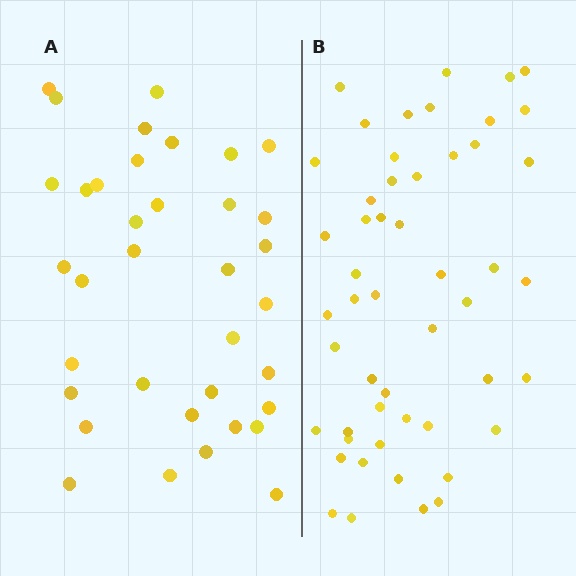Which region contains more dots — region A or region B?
Region B (the right region) has more dots.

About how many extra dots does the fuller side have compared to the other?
Region B has approximately 15 more dots than region A.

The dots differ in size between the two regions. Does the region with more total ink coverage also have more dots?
No. Region A has more total ink coverage because its dots are larger, but region B actually contains more individual dots. Total area can be misleading — the number of items is what matters here.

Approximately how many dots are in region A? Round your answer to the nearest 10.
About 40 dots. (The exact count is 36, which rounds to 40.)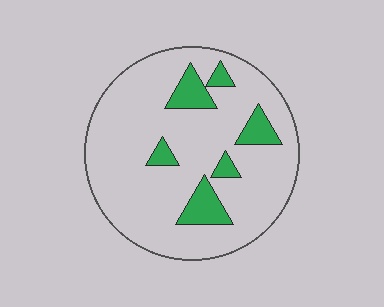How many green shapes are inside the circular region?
6.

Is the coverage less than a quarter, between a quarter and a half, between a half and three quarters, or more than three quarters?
Less than a quarter.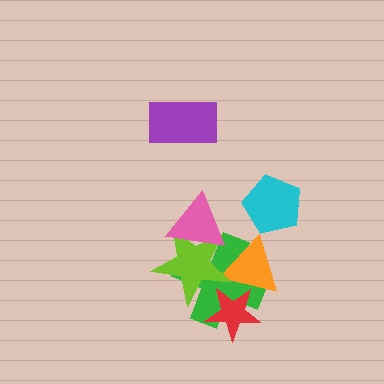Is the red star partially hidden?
Yes, it is partially covered by another shape.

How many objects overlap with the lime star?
4 objects overlap with the lime star.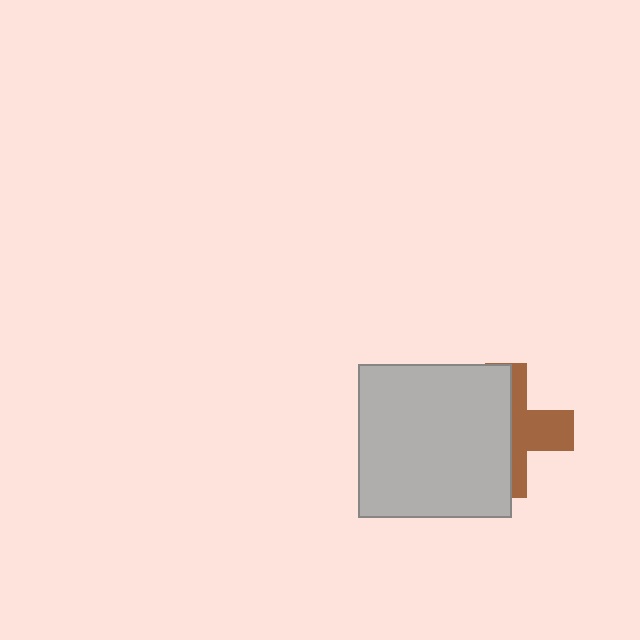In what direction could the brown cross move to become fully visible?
The brown cross could move right. That would shift it out from behind the light gray square entirely.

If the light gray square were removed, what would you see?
You would see the complete brown cross.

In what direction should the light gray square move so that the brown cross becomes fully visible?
The light gray square should move left. That is the shortest direction to clear the overlap and leave the brown cross fully visible.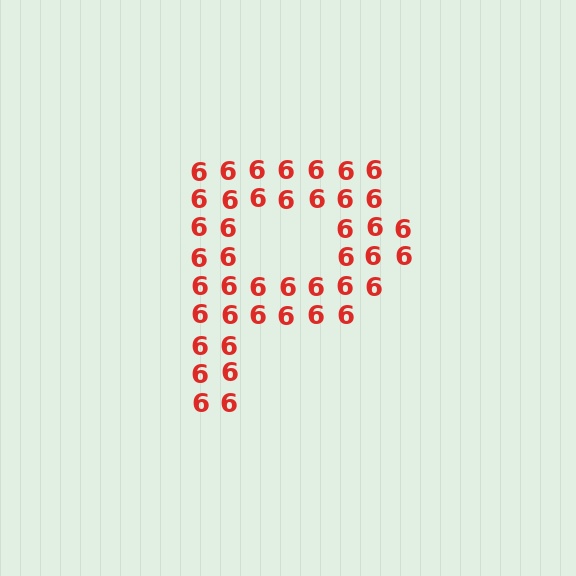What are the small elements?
The small elements are digit 6's.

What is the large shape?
The large shape is the letter P.